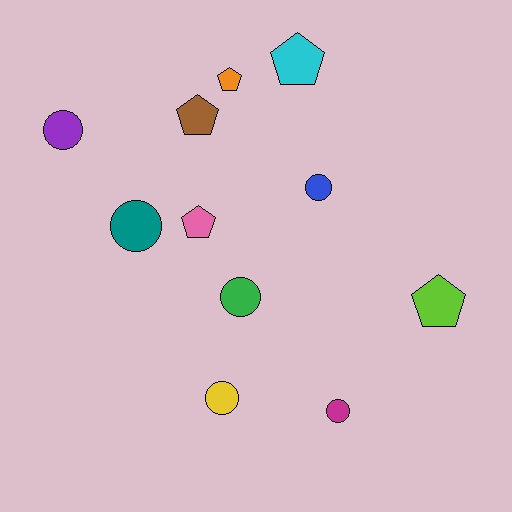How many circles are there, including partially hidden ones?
There are 6 circles.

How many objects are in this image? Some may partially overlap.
There are 11 objects.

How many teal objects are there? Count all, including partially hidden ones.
There is 1 teal object.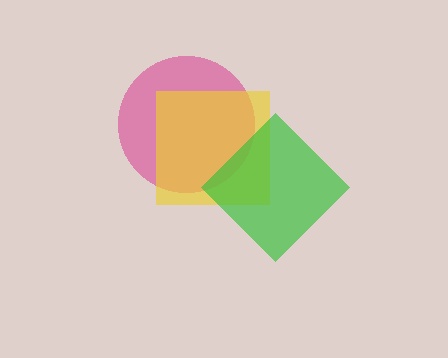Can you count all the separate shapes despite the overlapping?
Yes, there are 3 separate shapes.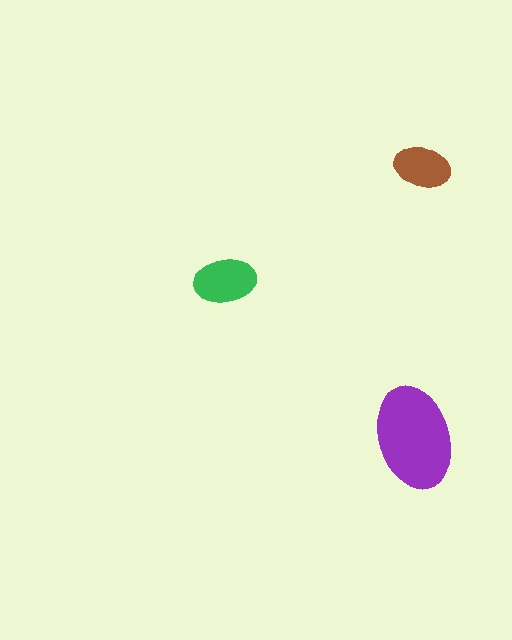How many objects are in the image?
There are 3 objects in the image.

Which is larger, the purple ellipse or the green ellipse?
The purple one.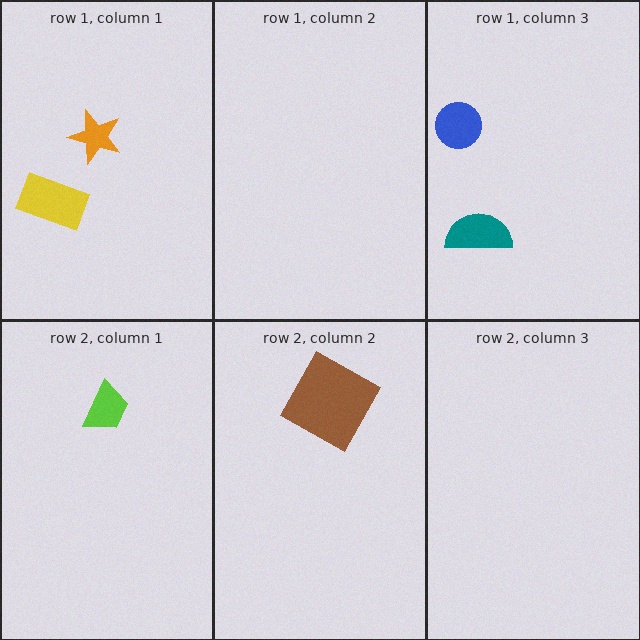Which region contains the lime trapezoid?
The row 2, column 1 region.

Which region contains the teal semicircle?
The row 1, column 3 region.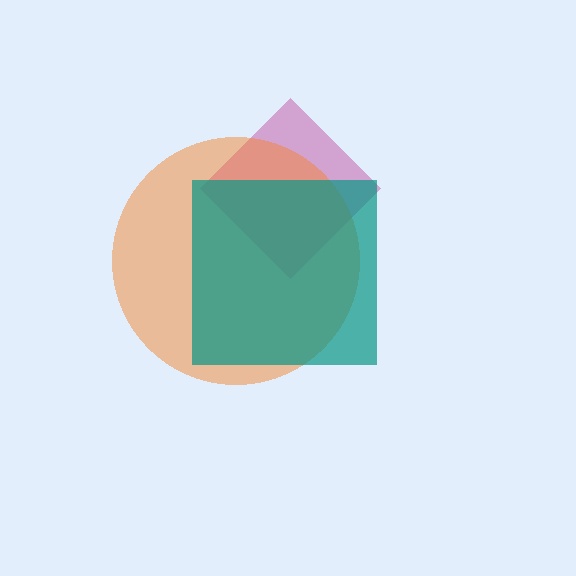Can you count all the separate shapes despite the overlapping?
Yes, there are 3 separate shapes.